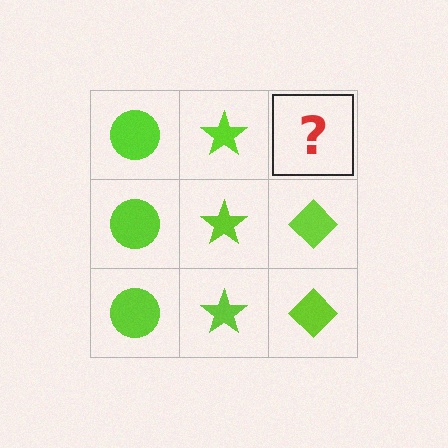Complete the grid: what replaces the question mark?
The question mark should be replaced with a lime diamond.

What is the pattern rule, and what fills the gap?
The rule is that each column has a consistent shape. The gap should be filled with a lime diamond.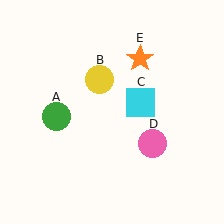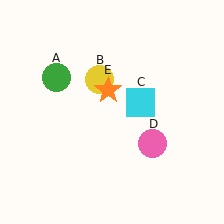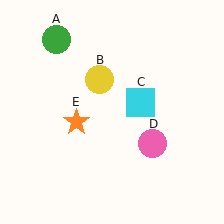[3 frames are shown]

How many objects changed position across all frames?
2 objects changed position: green circle (object A), orange star (object E).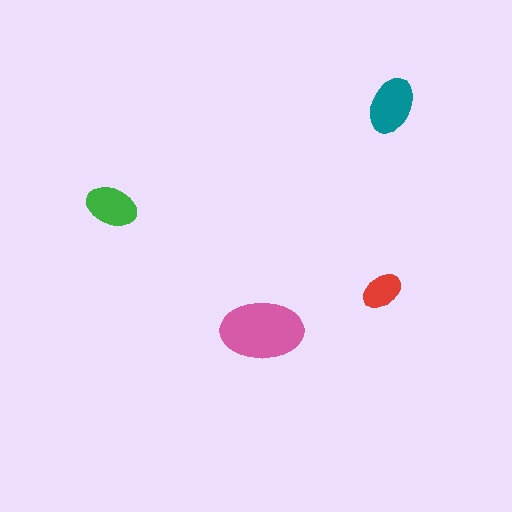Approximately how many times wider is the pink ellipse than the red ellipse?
About 2 times wider.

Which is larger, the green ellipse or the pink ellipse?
The pink one.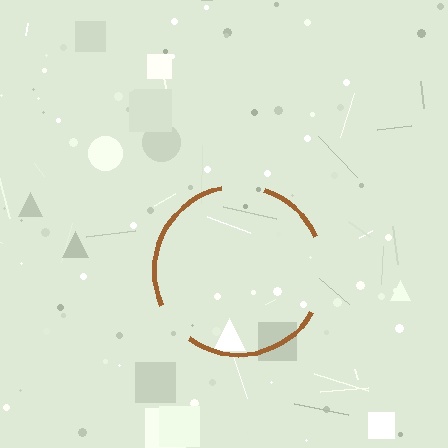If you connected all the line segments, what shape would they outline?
They would outline a circle.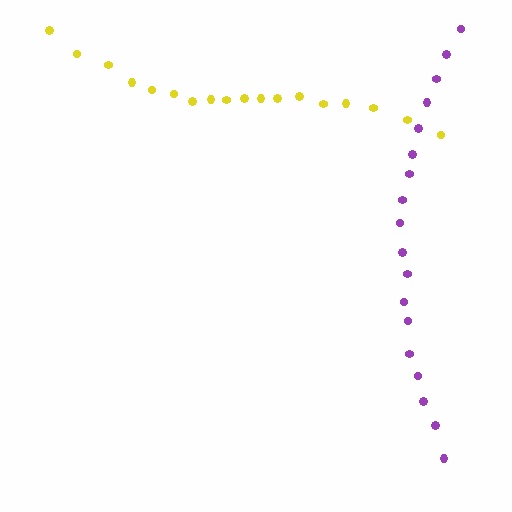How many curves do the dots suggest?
There are 2 distinct paths.